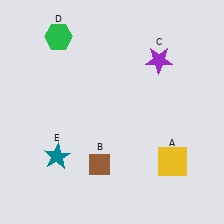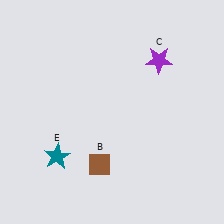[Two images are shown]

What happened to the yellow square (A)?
The yellow square (A) was removed in Image 2. It was in the bottom-right area of Image 1.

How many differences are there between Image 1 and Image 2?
There are 2 differences between the two images.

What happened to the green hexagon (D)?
The green hexagon (D) was removed in Image 2. It was in the top-left area of Image 1.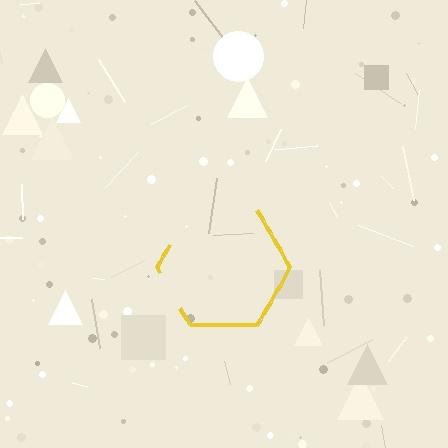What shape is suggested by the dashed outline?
The dashed outline suggests a hexagon.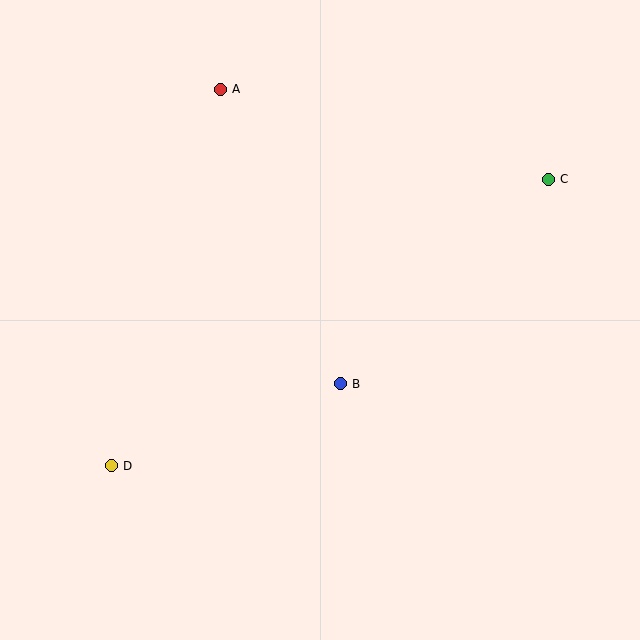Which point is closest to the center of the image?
Point B at (340, 384) is closest to the center.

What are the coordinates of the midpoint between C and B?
The midpoint between C and B is at (444, 282).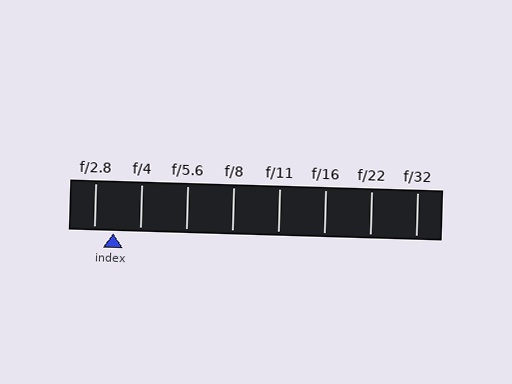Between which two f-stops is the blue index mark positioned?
The index mark is between f/2.8 and f/4.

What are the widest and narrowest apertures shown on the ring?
The widest aperture shown is f/2.8 and the narrowest is f/32.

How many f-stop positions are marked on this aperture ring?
There are 8 f-stop positions marked.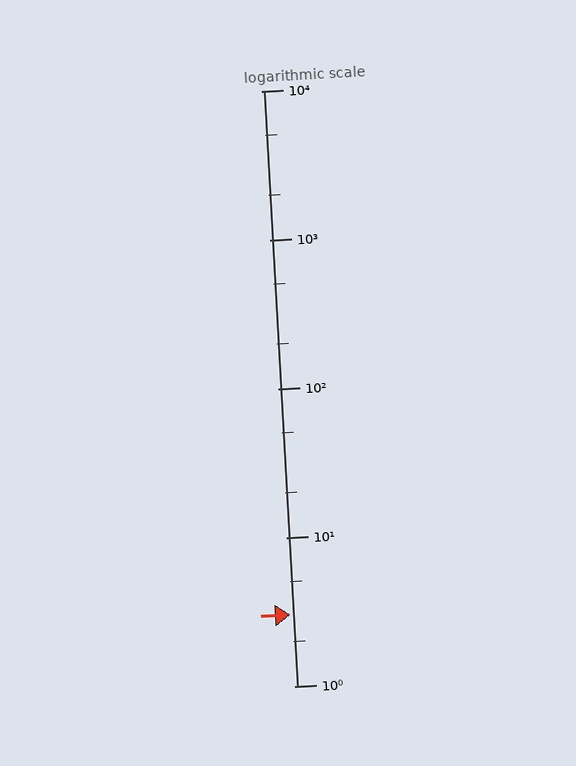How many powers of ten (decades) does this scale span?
The scale spans 4 decades, from 1 to 10000.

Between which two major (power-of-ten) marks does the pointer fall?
The pointer is between 1 and 10.